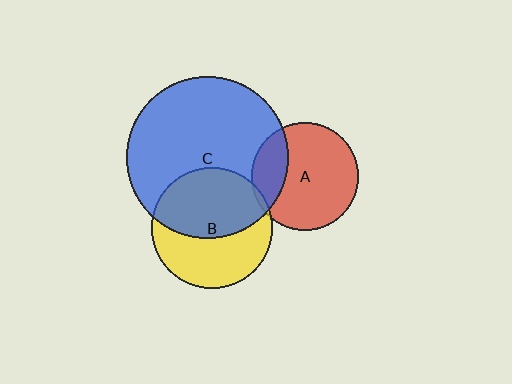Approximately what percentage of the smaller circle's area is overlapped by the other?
Approximately 55%.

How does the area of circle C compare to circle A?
Approximately 2.3 times.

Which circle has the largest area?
Circle C (blue).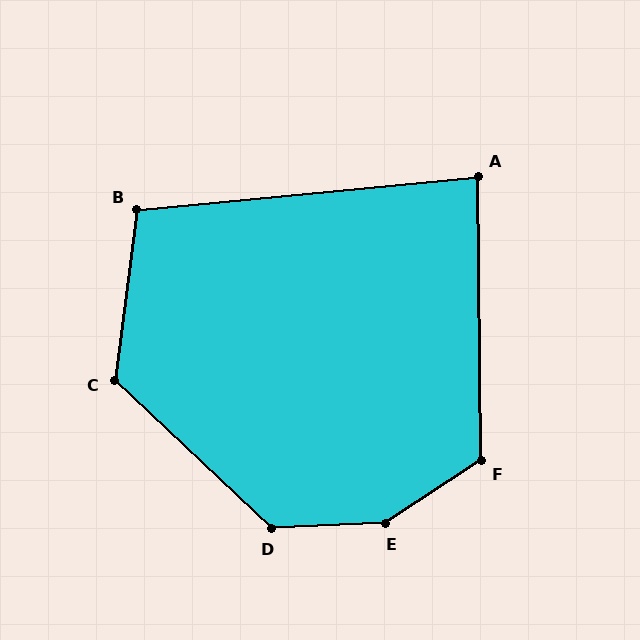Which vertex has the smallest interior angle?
A, at approximately 85 degrees.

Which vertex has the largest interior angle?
E, at approximately 149 degrees.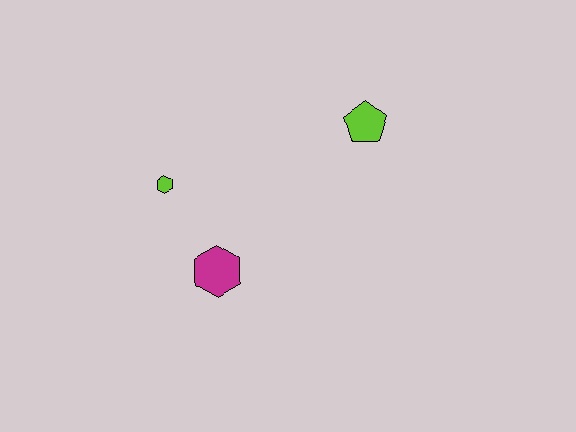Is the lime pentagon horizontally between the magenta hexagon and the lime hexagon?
No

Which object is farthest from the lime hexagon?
The lime pentagon is farthest from the lime hexagon.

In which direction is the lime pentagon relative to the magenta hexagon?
The lime pentagon is to the right of the magenta hexagon.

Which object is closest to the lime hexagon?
The magenta hexagon is closest to the lime hexagon.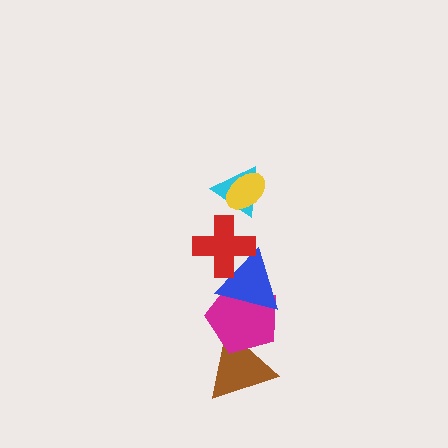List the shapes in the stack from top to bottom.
From top to bottom: the yellow ellipse, the cyan triangle, the red cross, the blue triangle, the magenta pentagon, the brown triangle.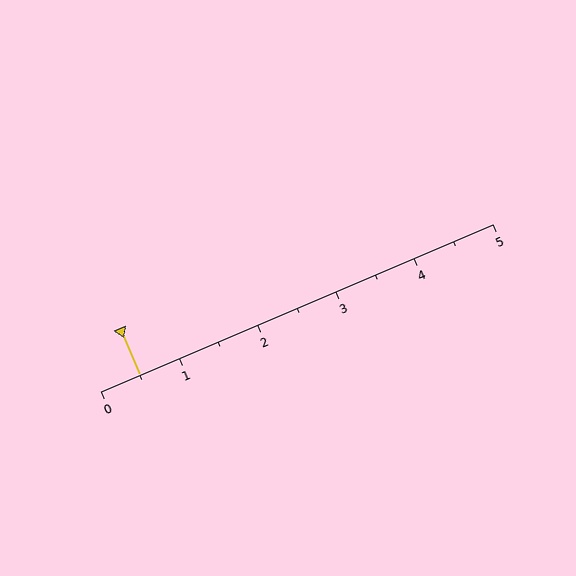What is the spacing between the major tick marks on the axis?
The major ticks are spaced 1 apart.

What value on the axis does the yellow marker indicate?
The marker indicates approximately 0.5.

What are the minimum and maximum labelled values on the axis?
The axis runs from 0 to 5.